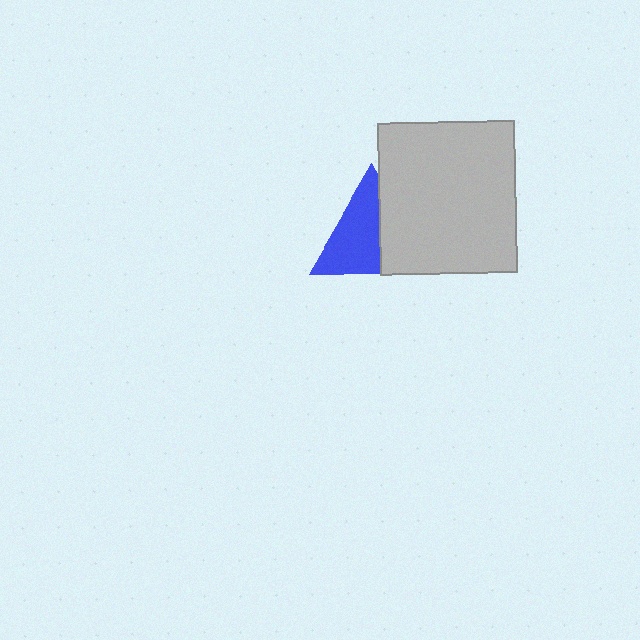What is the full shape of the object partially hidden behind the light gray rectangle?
The partially hidden object is a blue triangle.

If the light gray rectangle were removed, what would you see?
You would see the complete blue triangle.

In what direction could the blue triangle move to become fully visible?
The blue triangle could move left. That would shift it out from behind the light gray rectangle entirely.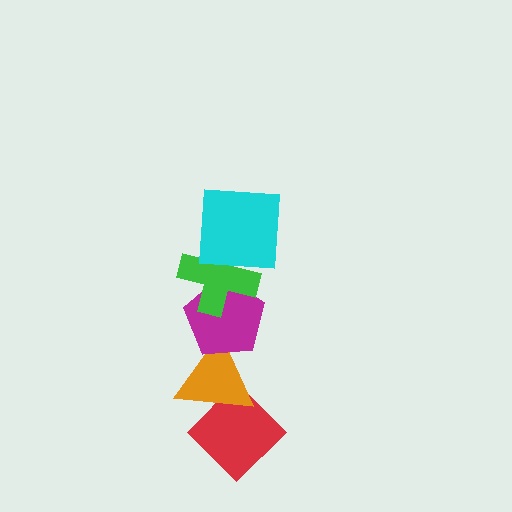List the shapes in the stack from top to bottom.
From top to bottom: the cyan square, the green cross, the magenta pentagon, the orange triangle, the red diamond.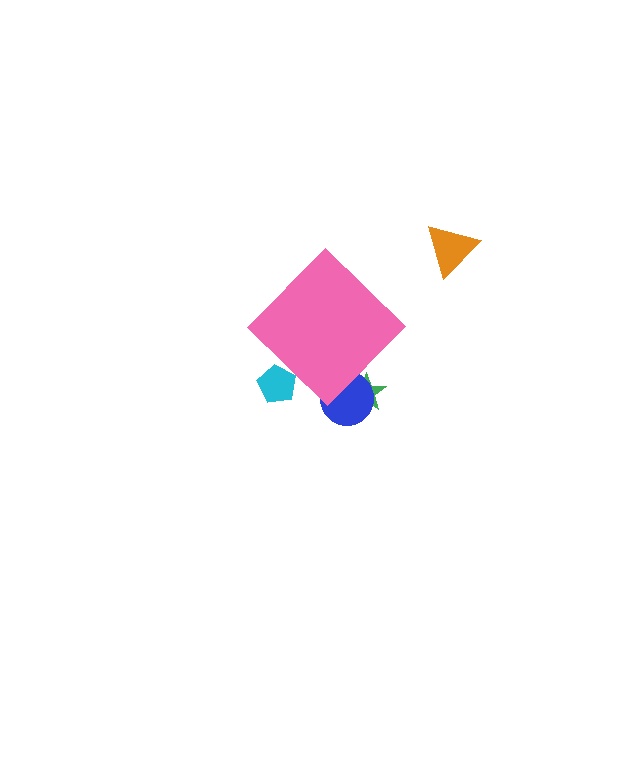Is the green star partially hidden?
Yes, the green star is partially hidden behind the pink diamond.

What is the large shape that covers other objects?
A pink diamond.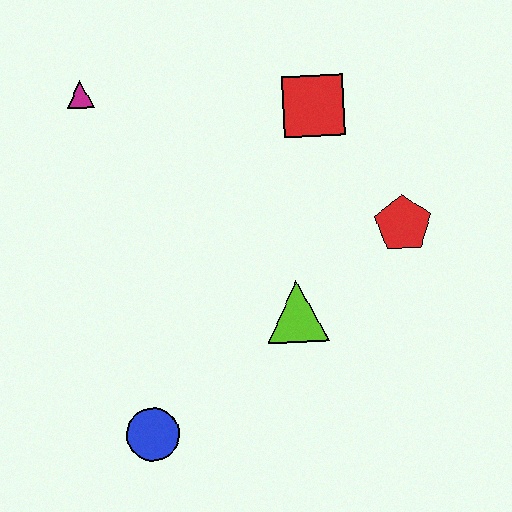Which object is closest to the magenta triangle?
The red square is closest to the magenta triangle.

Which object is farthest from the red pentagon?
The magenta triangle is farthest from the red pentagon.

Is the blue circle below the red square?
Yes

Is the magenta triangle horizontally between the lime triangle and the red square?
No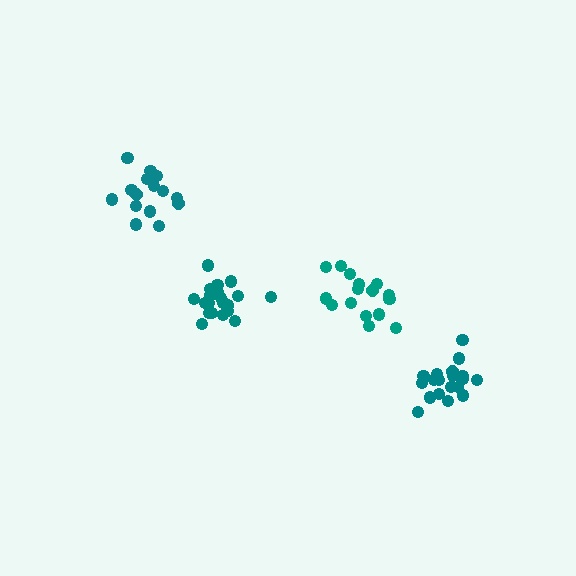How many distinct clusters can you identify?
There are 4 distinct clusters.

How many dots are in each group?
Group 1: 15 dots, Group 2: 20 dots, Group 3: 19 dots, Group 4: 16 dots (70 total).